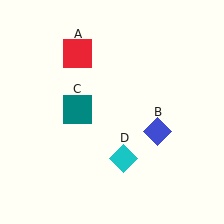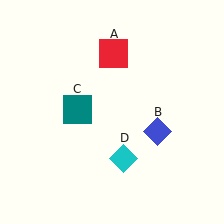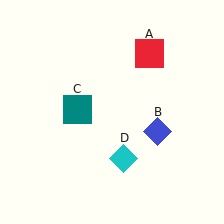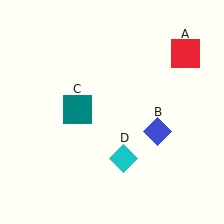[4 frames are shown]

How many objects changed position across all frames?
1 object changed position: red square (object A).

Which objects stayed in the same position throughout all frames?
Blue diamond (object B) and teal square (object C) and cyan diamond (object D) remained stationary.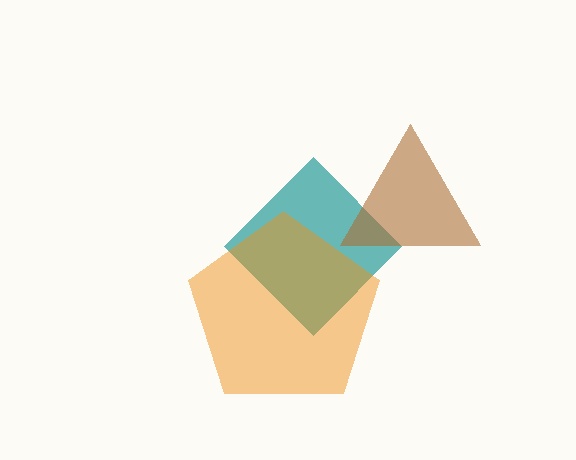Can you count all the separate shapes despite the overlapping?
Yes, there are 3 separate shapes.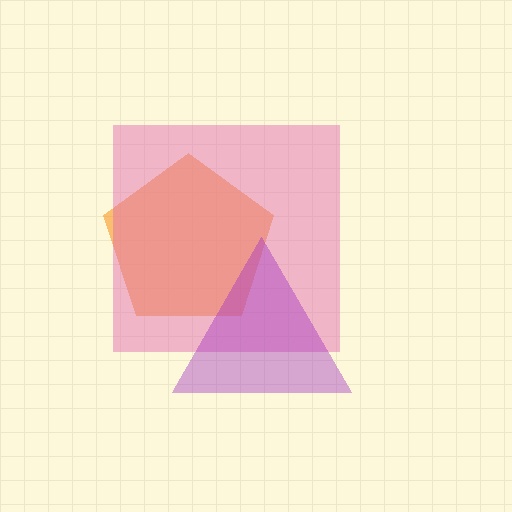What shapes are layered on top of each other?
The layered shapes are: an orange pentagon, a pink square, a purple triangle.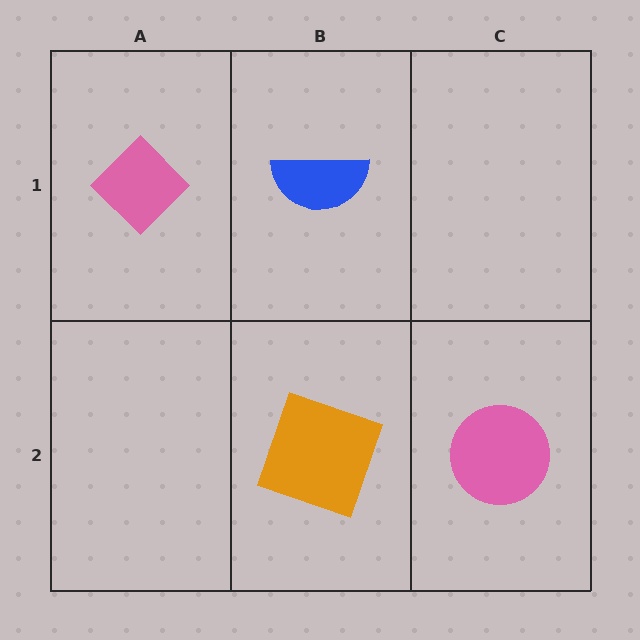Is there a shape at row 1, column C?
No, that cell is empty.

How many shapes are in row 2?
2 shapes.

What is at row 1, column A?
A pink diamond.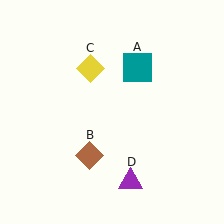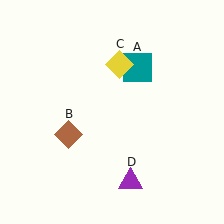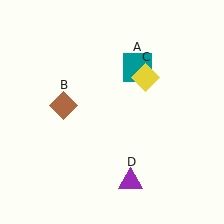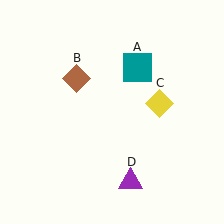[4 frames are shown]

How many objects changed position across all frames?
2 objects changed position: brown diamond (object B), yellow diamond (object C).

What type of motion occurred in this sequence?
The brown diamond (object B), yellow diamond (object C) rotated clockwise around the center of the scene.